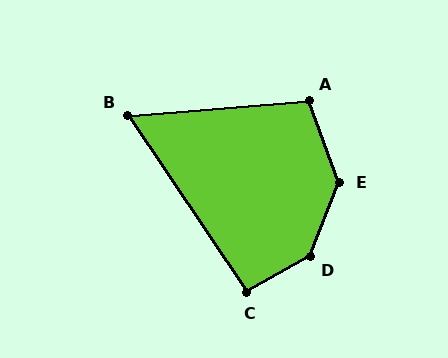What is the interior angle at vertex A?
Approximately 106 degrees (obtuse).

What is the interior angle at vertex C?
Approximately 94 degrees (approximately right).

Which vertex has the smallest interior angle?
B, at approximately 61 degrees.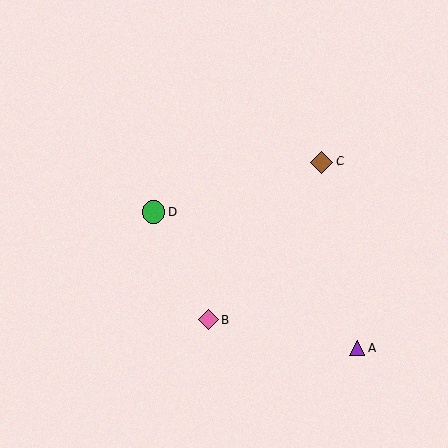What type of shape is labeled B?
Shape B is a pink diamond.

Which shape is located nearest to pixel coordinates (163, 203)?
The green circle (labeled D) at (153, 212) is nearest to that location.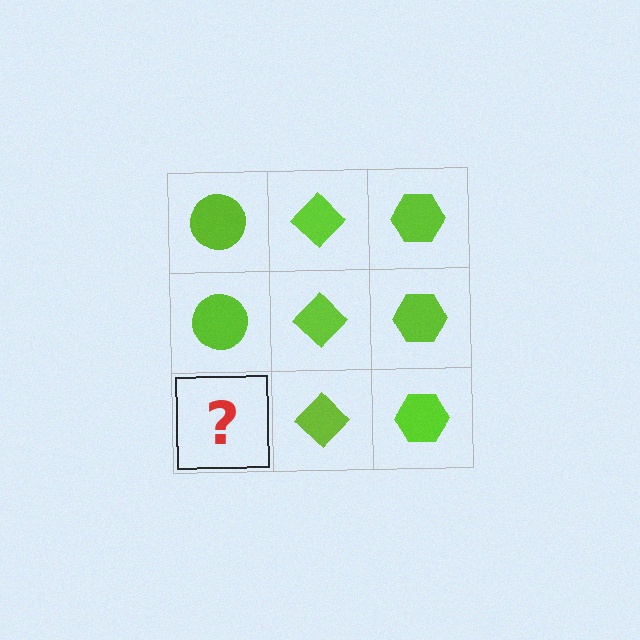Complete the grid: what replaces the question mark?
The question mark should be replaced with a lime circle.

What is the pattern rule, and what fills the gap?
The rule is that each column has a consistent shape. The gap should be filled with a lime circle.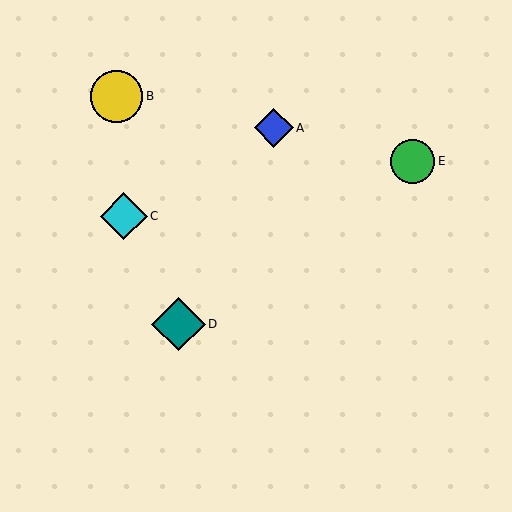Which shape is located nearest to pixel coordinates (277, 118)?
The blue diamond (labeled A) at (274, 128) is nearest to that location.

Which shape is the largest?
The teal diamond (labeled D) is the largest.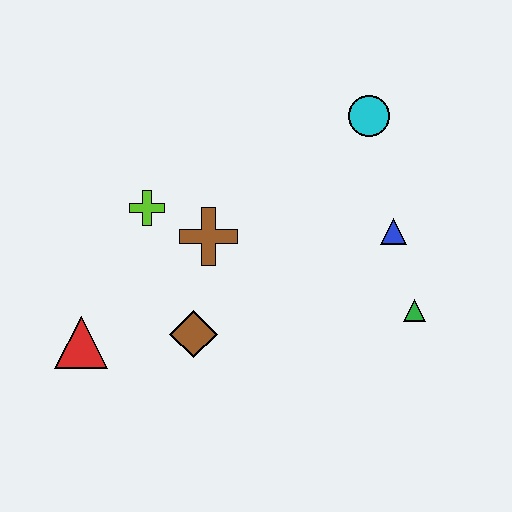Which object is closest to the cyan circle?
The blue triangle is closest to the cyan circle.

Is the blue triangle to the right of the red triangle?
Yes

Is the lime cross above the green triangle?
Yes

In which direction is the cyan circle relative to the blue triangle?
The cyan circle is above the blue triangle.